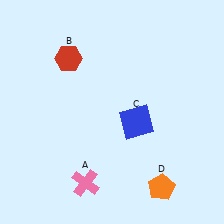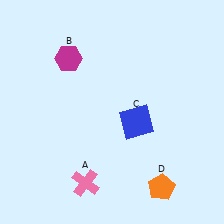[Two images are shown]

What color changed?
The hexagon (B) changed from red in Image 1 to magenta in Image 2.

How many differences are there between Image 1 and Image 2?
There is 1 difference between the two images.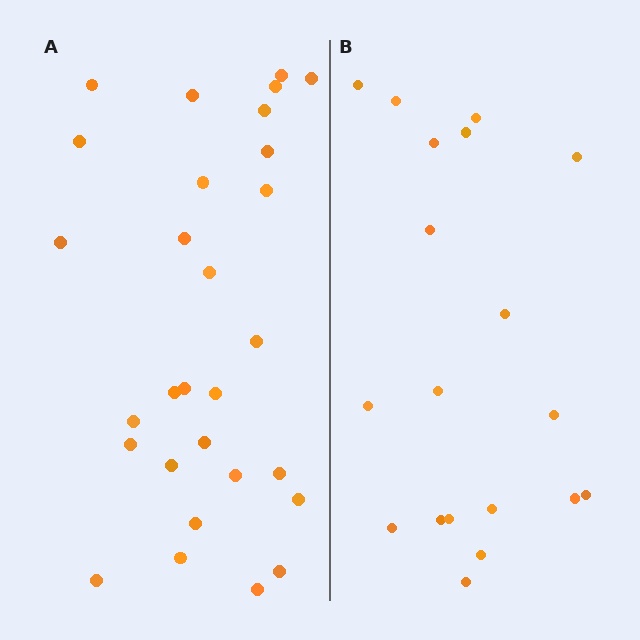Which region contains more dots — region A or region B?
Region A (the left region) has more dots.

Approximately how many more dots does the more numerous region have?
Region A has roughly 10 or so more dots than region B.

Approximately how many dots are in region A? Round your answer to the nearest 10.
About 30 dots. (The exact count is 29, which rounds to 30.)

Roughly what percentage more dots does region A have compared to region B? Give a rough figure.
About 55% more.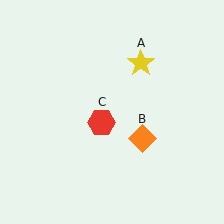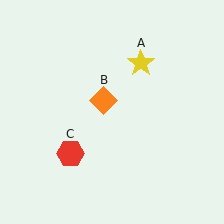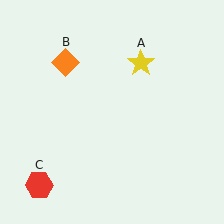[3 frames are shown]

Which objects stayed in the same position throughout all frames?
Yellow star (object A) remained stationary.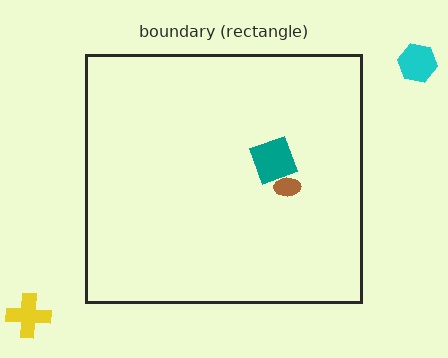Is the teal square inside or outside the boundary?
Inside.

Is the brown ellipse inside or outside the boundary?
Inside.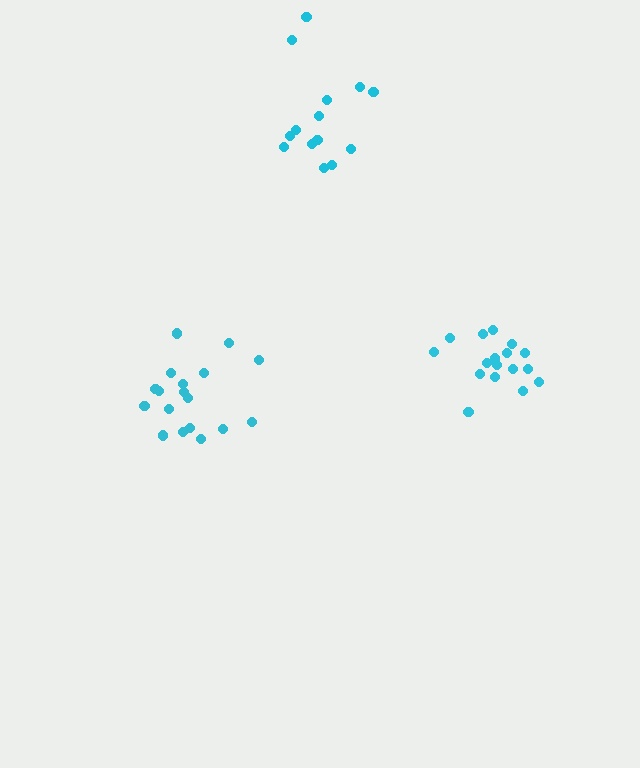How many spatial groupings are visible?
There are 3 spatial groupings.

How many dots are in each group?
Group 1: 18 dots, Group 2: 17 dots, Group 3: 14 dots (49 total).